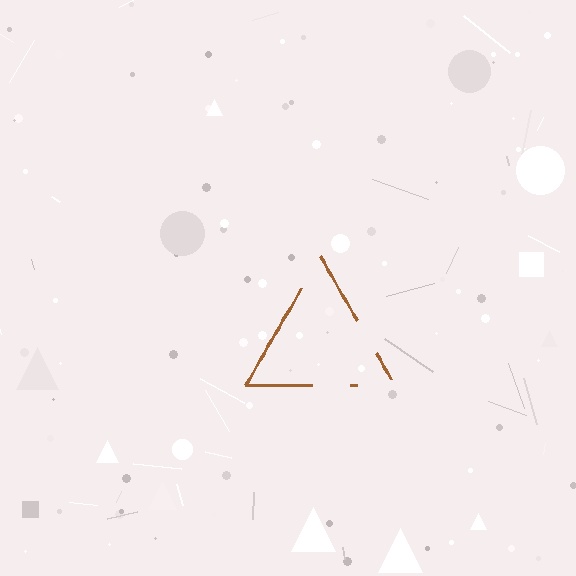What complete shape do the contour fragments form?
The contour fragments form a triangle.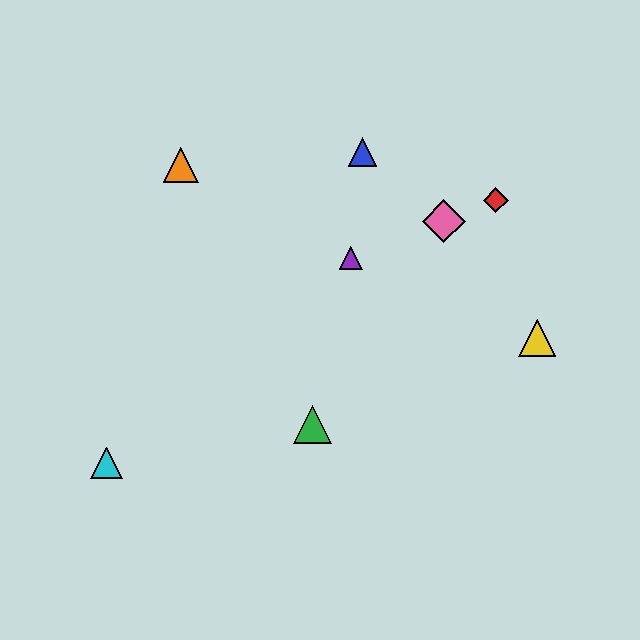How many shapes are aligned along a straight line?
3 shapes (the red diamond, the purple triangle, the pink diamond) are aligned along a straight line.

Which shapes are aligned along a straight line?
The red diamond, the purple triangle, the pink diamond are aligned along a straight line.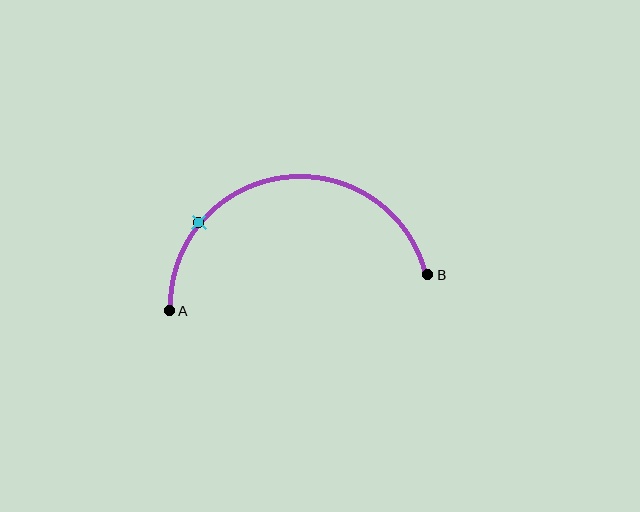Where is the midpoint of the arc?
The arc midpoint is the point on the curve farthest from the straight line joining A and B. It sits above that line.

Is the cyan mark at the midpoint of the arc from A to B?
No. The cyan mark lies on the arc but is closer to endpoint A. The arc midpoint would be at the point on the curve equidistant along the arc from both A and B.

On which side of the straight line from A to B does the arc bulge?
The arc bulges above the straight line connecting A and B.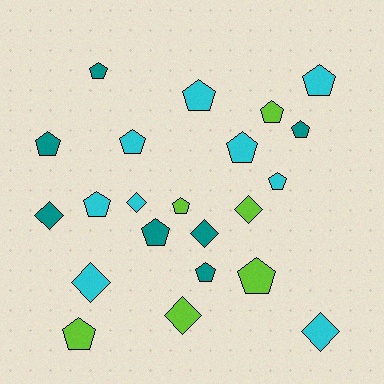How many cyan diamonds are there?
There are 3 cyan diamonds.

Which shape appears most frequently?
Pentagon, with 15 objects.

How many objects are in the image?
There are 22 objects.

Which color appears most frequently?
Cyan, with 9 objects.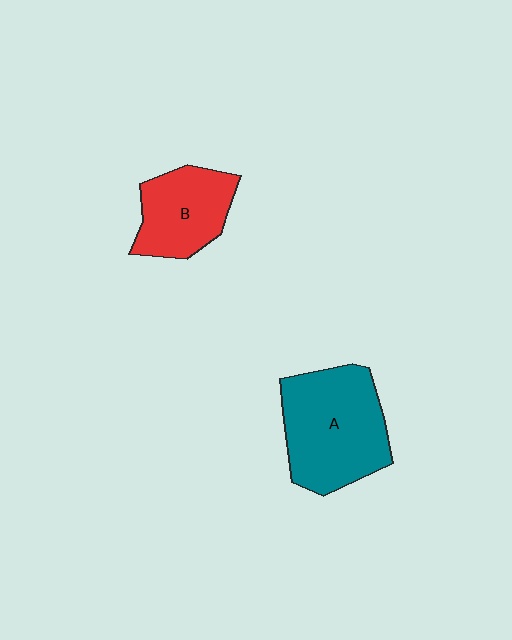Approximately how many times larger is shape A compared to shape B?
Approximately 1.5 times.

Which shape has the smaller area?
Shape B (red).